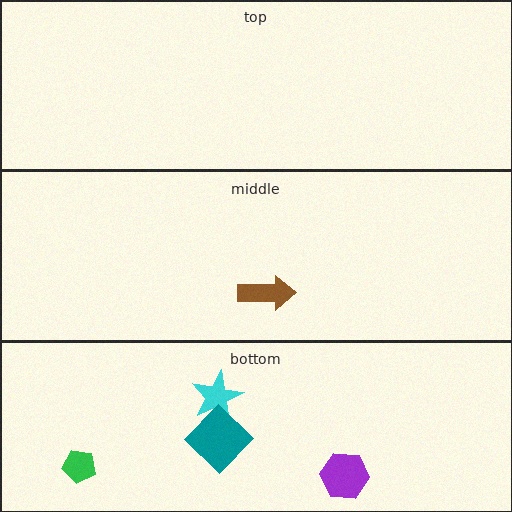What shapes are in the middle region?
The brown arrow.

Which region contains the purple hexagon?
The bottom region.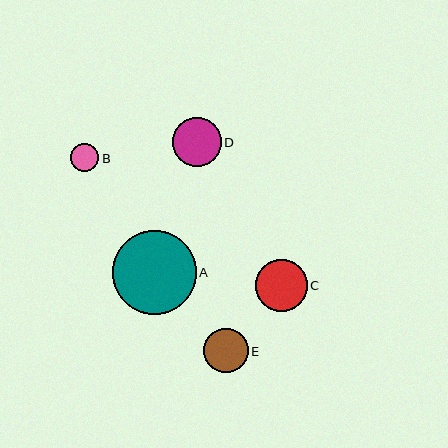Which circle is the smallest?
Circle B is the smallest with a size of approximately 28 pixels.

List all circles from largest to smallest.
From largest to smallest: A, C, D, E, B.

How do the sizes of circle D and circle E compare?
Circle D and circle E are approximately the same size.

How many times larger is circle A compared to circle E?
Circle A is approximately 1.9 times the size of circle E.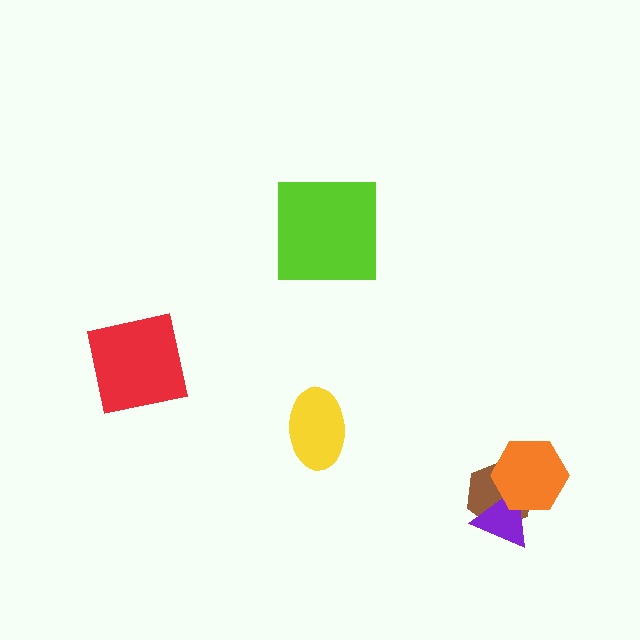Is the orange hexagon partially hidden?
No, no other shape covers it.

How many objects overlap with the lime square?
0 objects overlap with the lime square.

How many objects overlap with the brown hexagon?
2 objects overlap with the brown hexagon.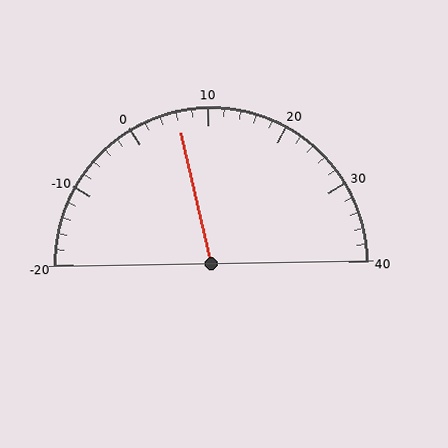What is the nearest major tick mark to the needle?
The nearest major tick mark is 10.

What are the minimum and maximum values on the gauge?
The gauge ranges from -20 to 40.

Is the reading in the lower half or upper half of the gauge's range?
The reading is in the lower half of the range (-20 to 40).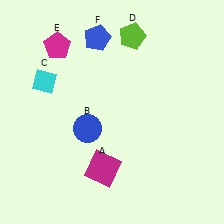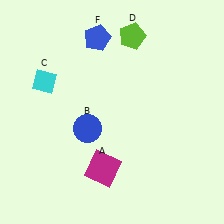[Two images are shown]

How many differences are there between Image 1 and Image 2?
There is 1 difference between the two images.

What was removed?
The magenta pentagon (E) was removed in Image 2.